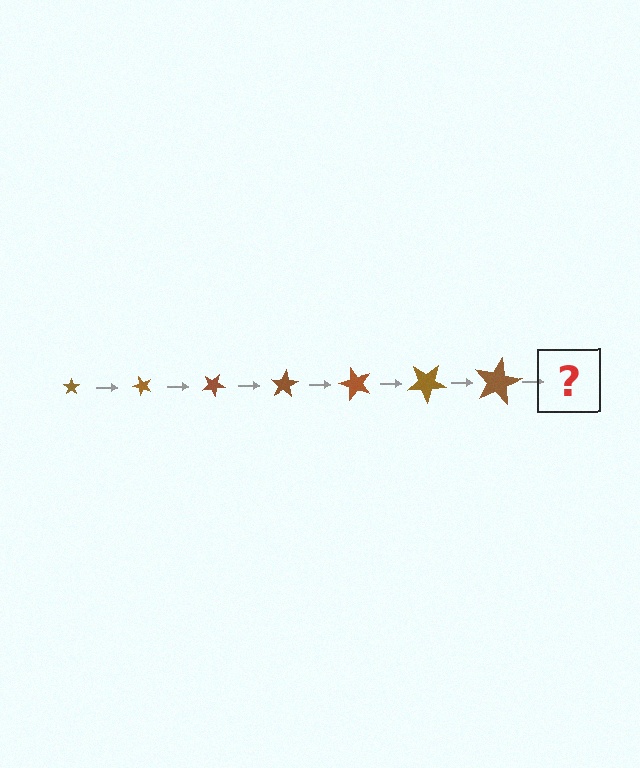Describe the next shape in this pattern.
It should be a star, larger than the previous one and rotated 350 degrees from the start.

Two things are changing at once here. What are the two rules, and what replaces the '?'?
The two rules are that the star grows larger each step and it rotates 50 degrees each step. The '?' should be a star, larger than the previous one and rotated 350 degrees from the start.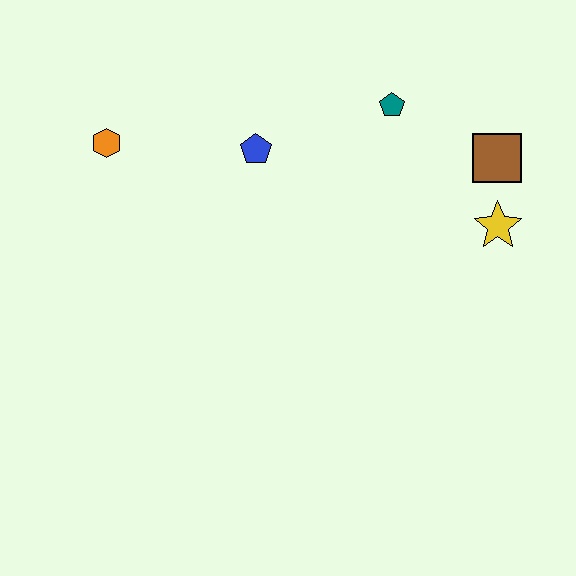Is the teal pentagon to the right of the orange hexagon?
Yes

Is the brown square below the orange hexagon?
Yes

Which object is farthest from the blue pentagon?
The yellow star is farthest from the blue pentagon.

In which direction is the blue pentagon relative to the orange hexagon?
The blue pentagon is to the right of the orange hexagon.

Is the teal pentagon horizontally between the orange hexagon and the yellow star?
Yes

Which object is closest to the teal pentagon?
The brown square is closest to the teal pentagon.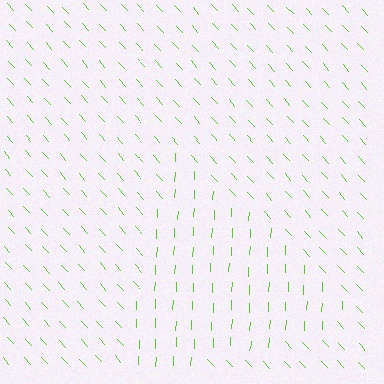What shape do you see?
I see a triangle.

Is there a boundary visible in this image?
Yes, there is a texture boundary formed by a change in line orientation.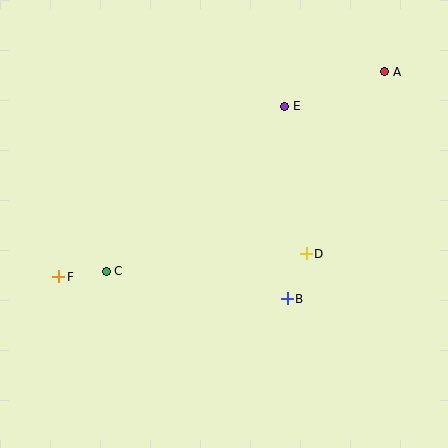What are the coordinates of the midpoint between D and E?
The midpoint between D and E is at (296, 180).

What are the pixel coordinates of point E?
Point E is at (285, 106).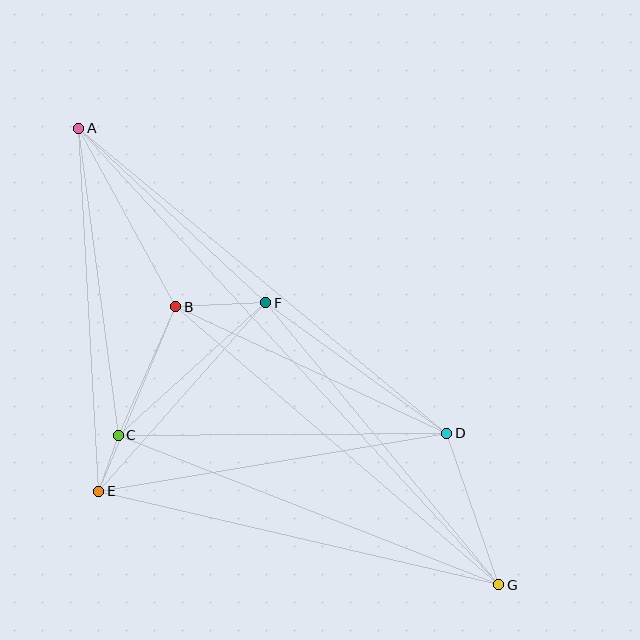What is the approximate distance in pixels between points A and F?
The distance between A and F is approximately 256 pixels.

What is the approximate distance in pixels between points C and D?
The distance between C and D is approximately 328 pixels.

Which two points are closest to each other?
Points C and E are closest to each other.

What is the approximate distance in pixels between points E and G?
The distance between E and G is approximately 411 pixels.